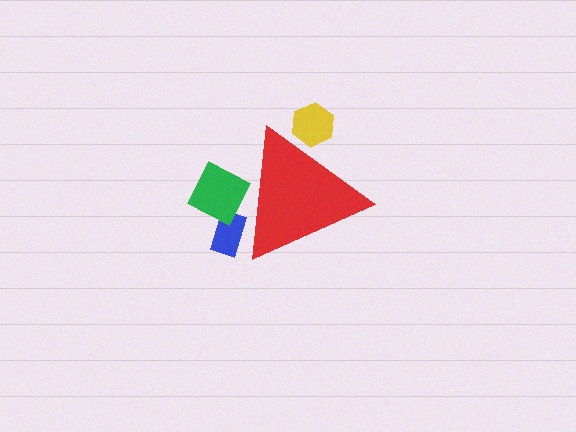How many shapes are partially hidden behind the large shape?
3 shapes are partially hidden.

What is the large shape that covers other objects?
A red triangle.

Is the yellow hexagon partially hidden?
Yes, the yellow hexagon is partially hidden behind the red triangle.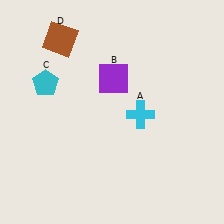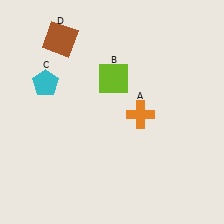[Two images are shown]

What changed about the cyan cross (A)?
In Image 1, A is cyan. In Image 2, it changed to orange.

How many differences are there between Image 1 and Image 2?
There are 2 differences between the two images.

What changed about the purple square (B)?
In Image 1, B is purple. In Image 2, it changed to lime.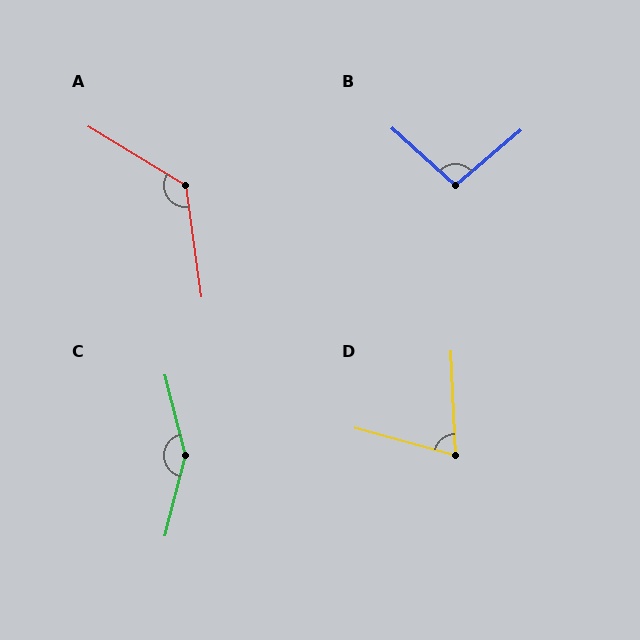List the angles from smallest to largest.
D (72°), B (98°), A (129°), C (152°).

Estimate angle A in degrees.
Approximately 129 degrees.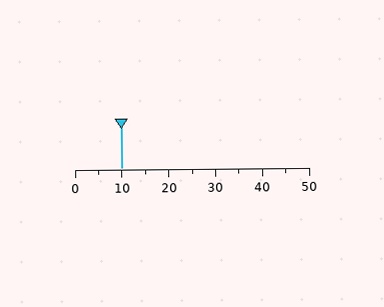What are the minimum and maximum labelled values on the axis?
The axis runs from 0 to 50.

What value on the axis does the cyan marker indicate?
The marker indicates approximately 10.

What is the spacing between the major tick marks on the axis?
The major ticks are spaced 10 apart.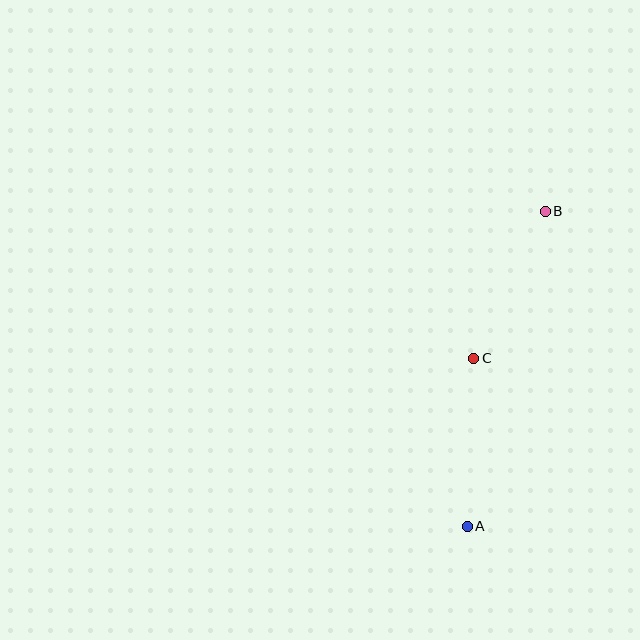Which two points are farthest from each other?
Points A and B are farthest from each other.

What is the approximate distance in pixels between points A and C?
The distance between A and C is approximately 168 pixels.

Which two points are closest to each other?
Points B and C are closest to each other.